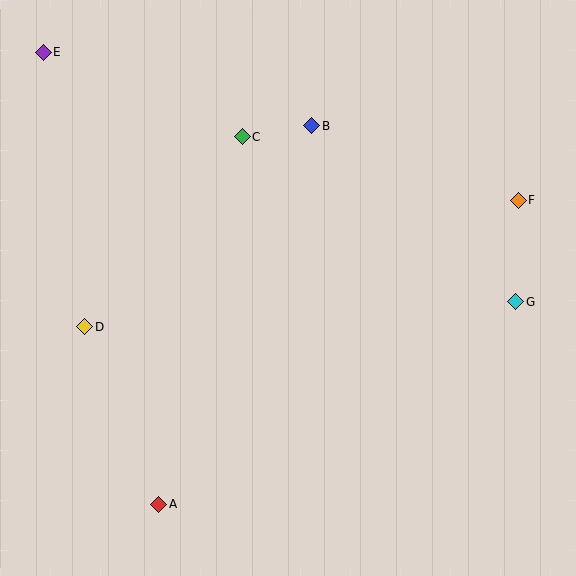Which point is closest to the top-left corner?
Point E is closest to the top-left corner.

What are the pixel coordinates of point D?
Point D is at (85, 327).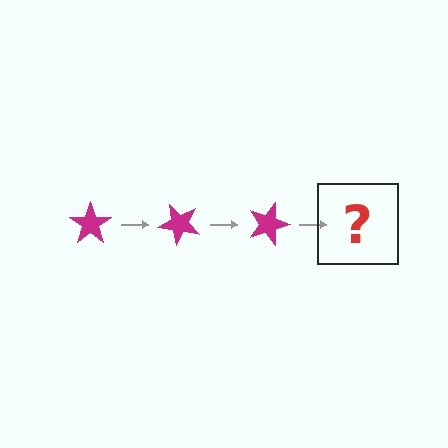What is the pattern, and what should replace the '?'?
The pattern is that the star rotates 45 degrees each step. The '?' should be a magenta star rotated 135 degrees.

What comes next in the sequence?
The next element should be a magenta star rotated 135 degrees.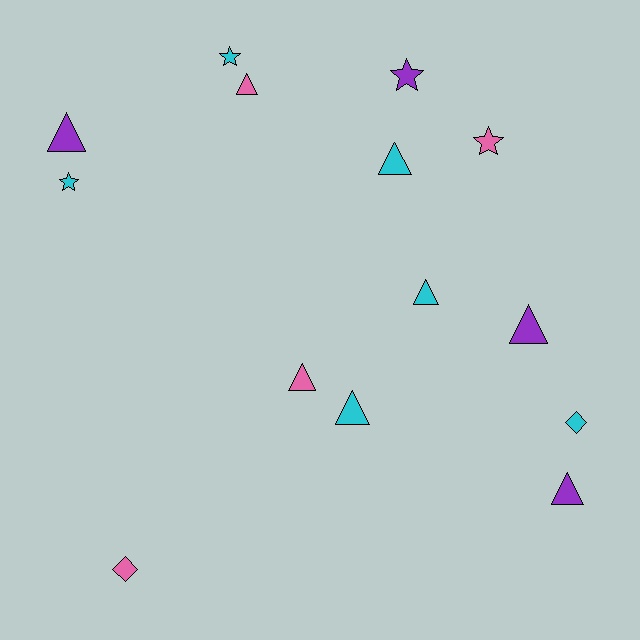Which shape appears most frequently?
Triangle, with 8 objects.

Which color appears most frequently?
Cyan, with 6 objects.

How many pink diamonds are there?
There is 1 pink diamond.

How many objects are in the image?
There are 14 objects.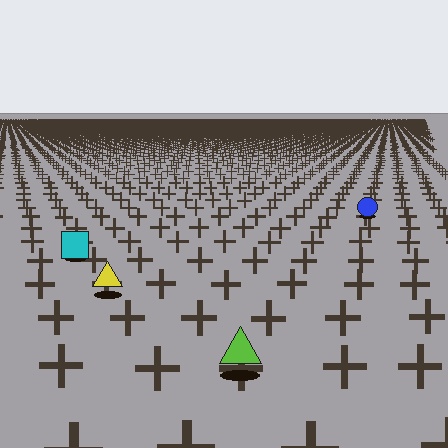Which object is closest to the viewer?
The lime triangle is closest. The texture marks near it are larger and more spread out.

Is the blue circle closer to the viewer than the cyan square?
No. The cyan square is closer — you can tell from the texture gradient: the ground texture is coarser near it.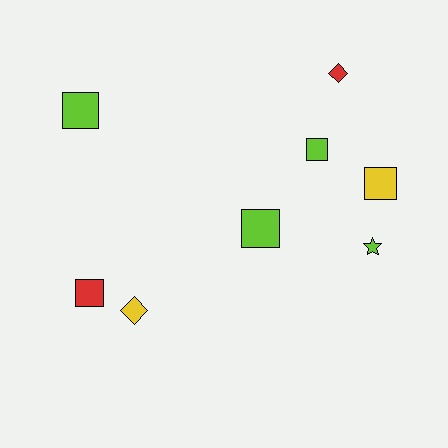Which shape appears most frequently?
Square, with 5 objects.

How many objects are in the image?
There are 8 objects.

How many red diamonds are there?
There is 1 red diamond.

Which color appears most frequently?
Lime, with 4 objects.